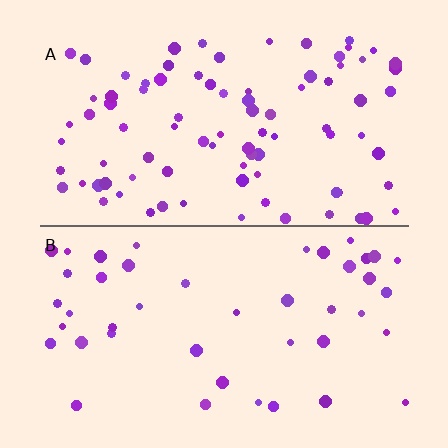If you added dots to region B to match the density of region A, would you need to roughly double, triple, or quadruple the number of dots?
Approximately double.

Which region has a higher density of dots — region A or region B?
A (the top).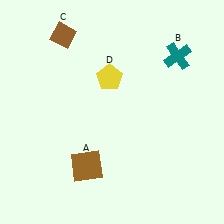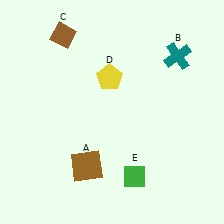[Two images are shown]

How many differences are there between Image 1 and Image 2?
There is 1 difference between the two images.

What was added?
A green diamond (E) was added in Image 2.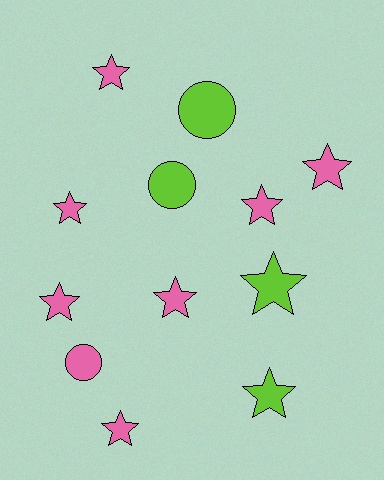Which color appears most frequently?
Pink, with 8 objects.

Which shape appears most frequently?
Star, with 9 objects.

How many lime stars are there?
There are 2 lime stars.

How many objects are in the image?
There are 12 objects.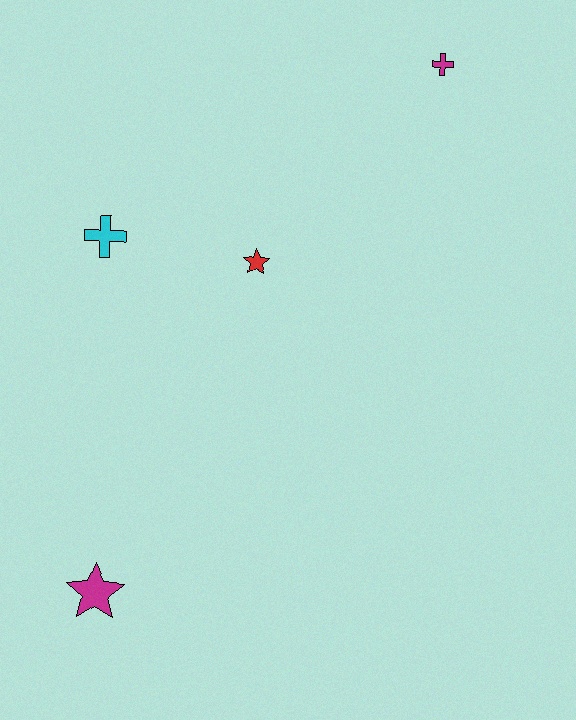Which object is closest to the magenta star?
The cyan cross is closest to the magenta star.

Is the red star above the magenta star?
Yes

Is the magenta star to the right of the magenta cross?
No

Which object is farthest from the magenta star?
The magenta cross is farthest from the magenta star.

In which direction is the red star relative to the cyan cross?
The red star is to the right of the cyan cross.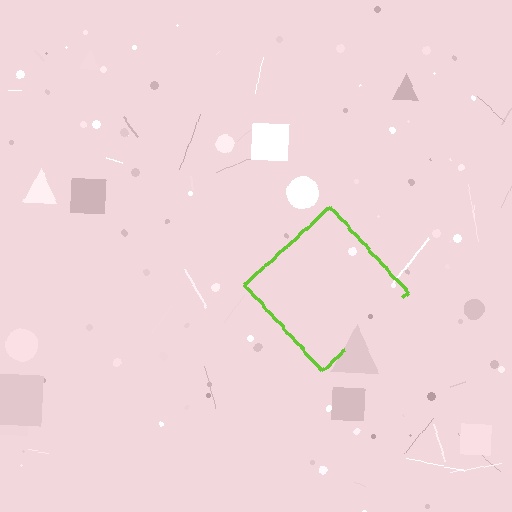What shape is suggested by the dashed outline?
The dashed outline suggests a diamond.